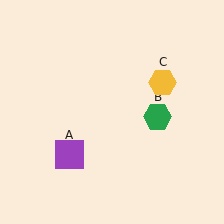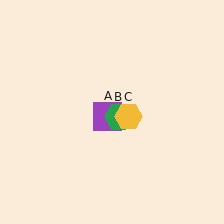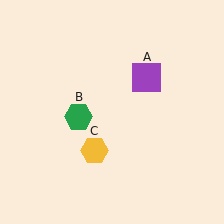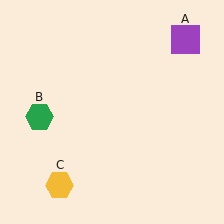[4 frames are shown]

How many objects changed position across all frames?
3 objects changed position: purple square (object A), green hexagon (object B), yellow hexagon (object C).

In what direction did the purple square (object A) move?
The purple square (object A) moved up and to the right.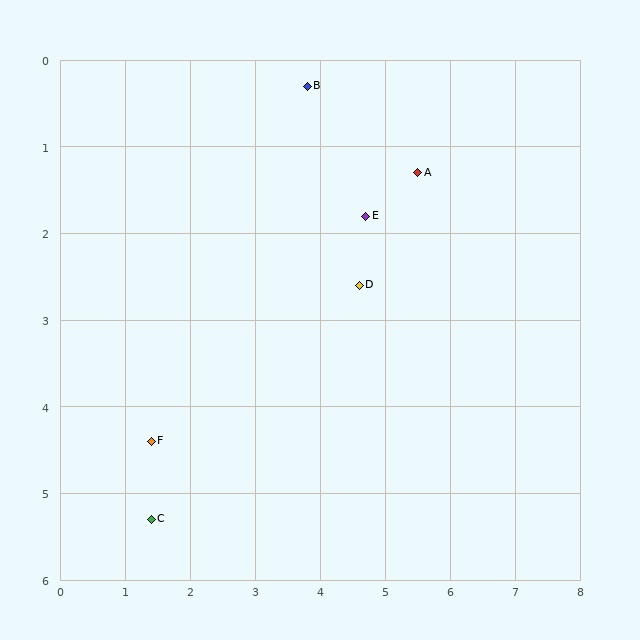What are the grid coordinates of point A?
Point A is at approximately (5.5, 1.3).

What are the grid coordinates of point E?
Point E is at approximately (4.7, 1.8).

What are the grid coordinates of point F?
Point F is at approximately (1.4, 4.4).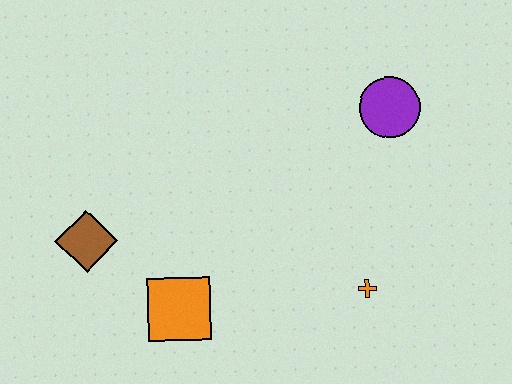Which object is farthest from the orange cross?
The brown diamond is farthest from the orange cross.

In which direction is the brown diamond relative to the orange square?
The brown diamond is to the left of the orange square.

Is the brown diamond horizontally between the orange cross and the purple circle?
No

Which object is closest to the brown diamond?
The orange square is closest to the brown diamond.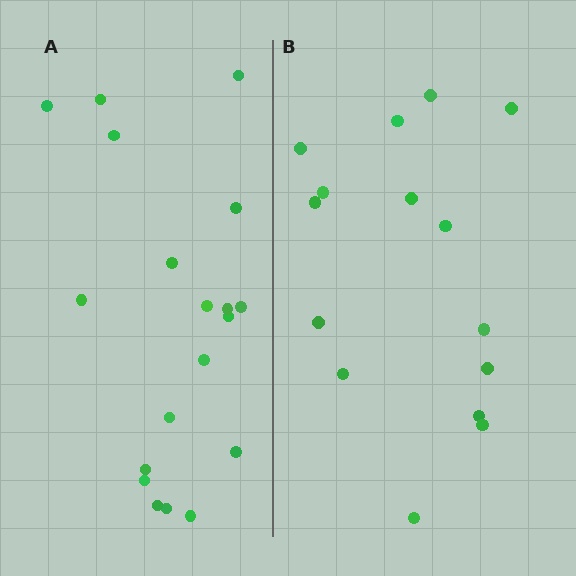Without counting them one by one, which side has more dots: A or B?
Region A (the left region) has more dots.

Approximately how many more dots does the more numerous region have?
Region A has about 4 more dots than region B.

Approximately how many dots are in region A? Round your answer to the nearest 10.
About 20 dots. (The exact count is 19, which rounds to 20.)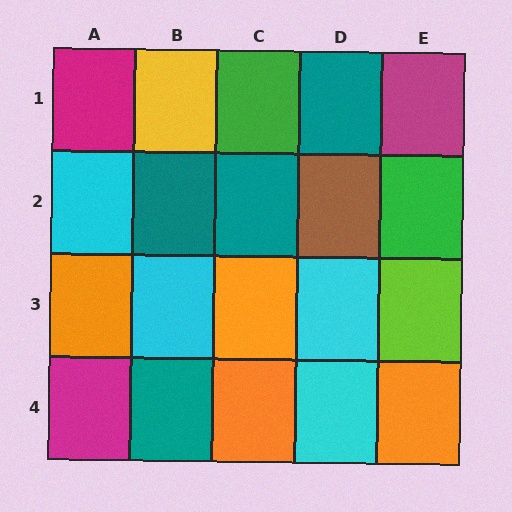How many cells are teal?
4 cells are teal.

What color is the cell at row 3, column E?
Lime.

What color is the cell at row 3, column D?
Cyan.